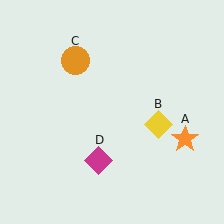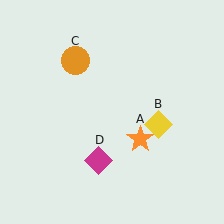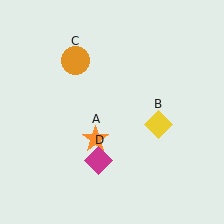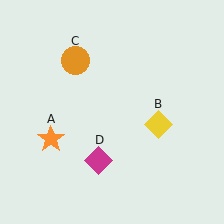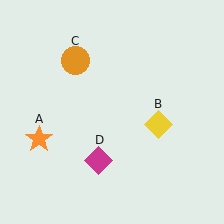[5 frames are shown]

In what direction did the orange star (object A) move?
The orange star (object A) moved left.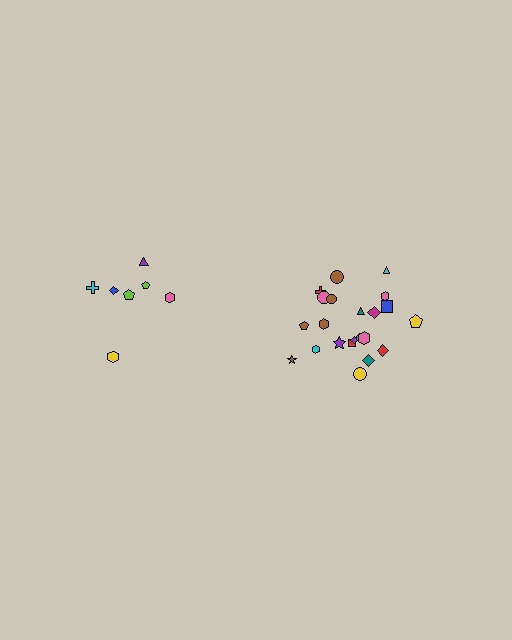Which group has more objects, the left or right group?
The right group.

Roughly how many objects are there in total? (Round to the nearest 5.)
Roughly 30 objects in total.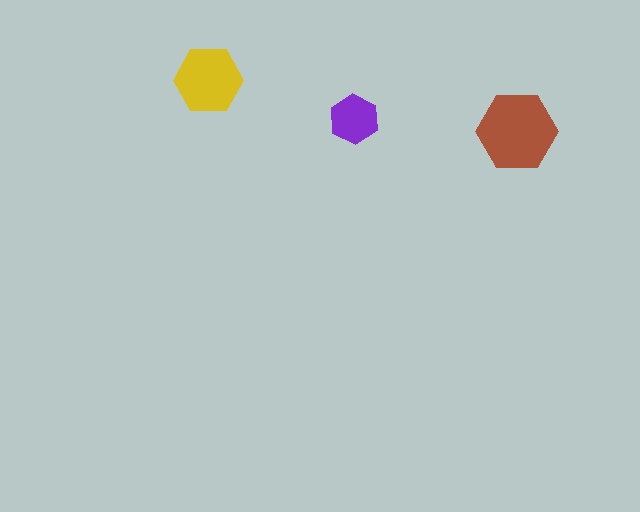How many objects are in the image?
There are 3 objects in the image.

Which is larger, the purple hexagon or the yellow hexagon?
The yellow one.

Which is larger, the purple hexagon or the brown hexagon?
The brown one.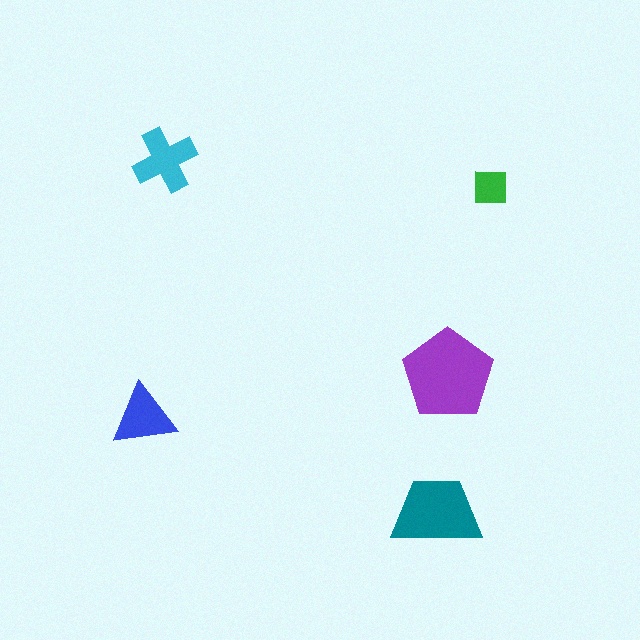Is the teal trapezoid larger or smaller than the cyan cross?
Larger.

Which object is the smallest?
The green square.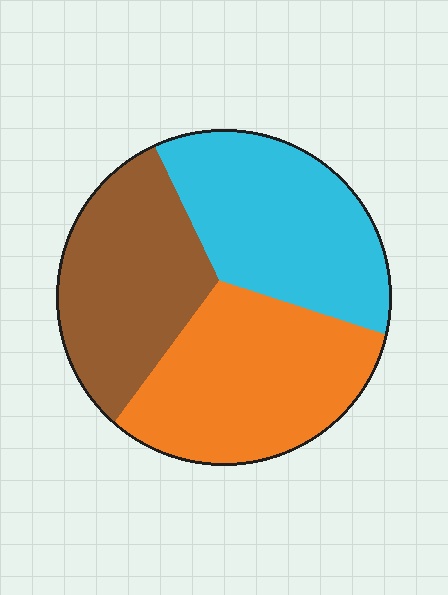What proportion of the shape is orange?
Orange takes up about three eighths (3/8) of the shape.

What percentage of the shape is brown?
Brown covers about 30% of the shape.